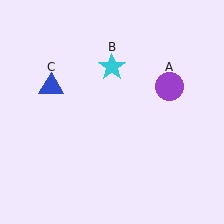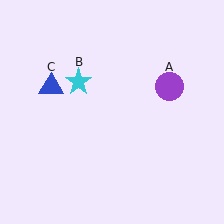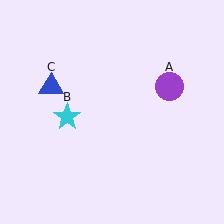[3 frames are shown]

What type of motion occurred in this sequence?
The cyan star (object B) rotated counterclockwise around the center of the scene.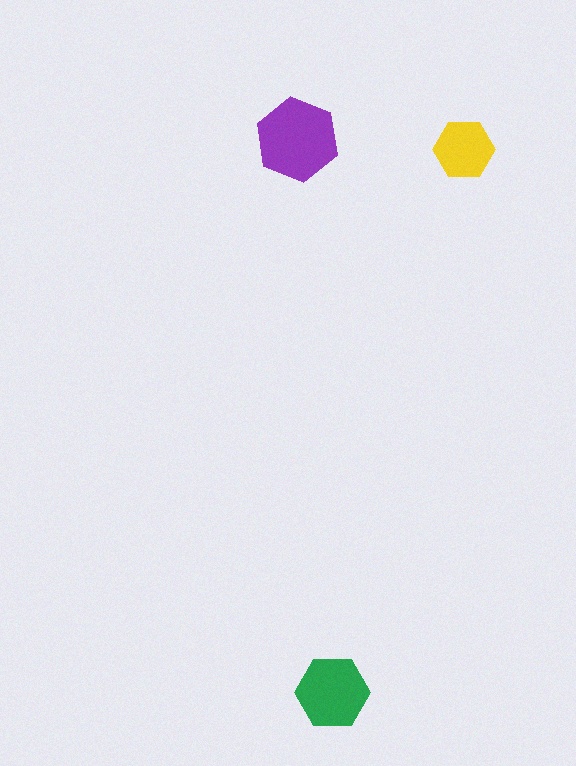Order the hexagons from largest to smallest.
the purple one, the green one, the yellow one.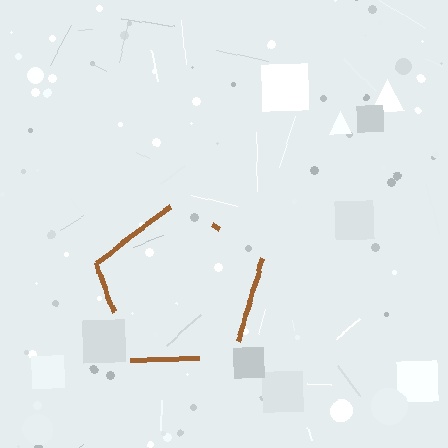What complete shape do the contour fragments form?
The contour fragments form a pentagon.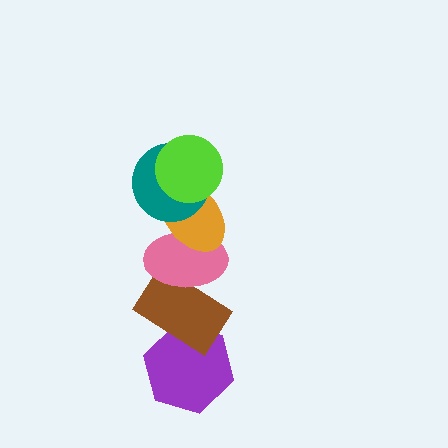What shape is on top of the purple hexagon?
The brown rectangle is on top of the purple hexagon.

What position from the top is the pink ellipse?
The pink ellipse is 4th from the top.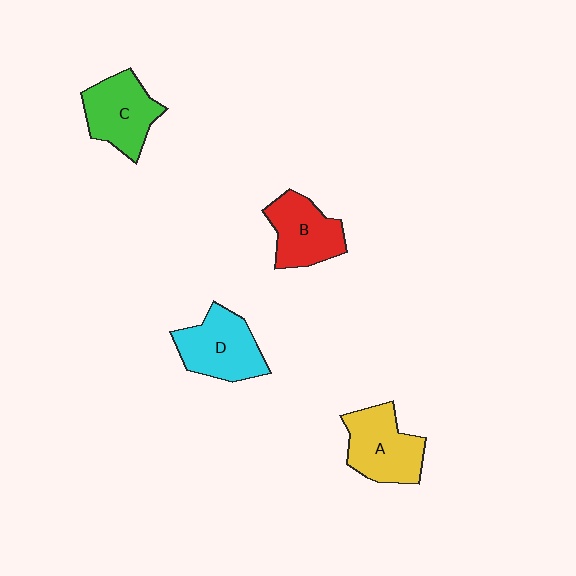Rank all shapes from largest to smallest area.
From largest to smallest: A (yellow), D (cyan), C (green), B (red).